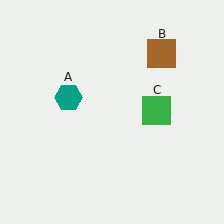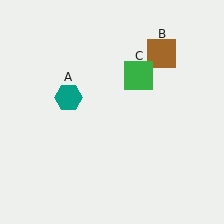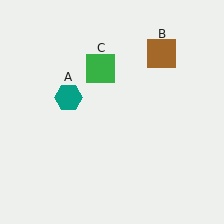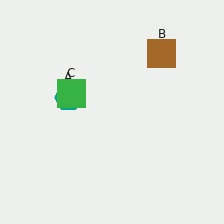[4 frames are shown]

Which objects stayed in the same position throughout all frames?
Teal hexagon (object A) and brown square (object B) remained stationary.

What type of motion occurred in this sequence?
The green square (object C) rotated counterclockwise around the center of the scene.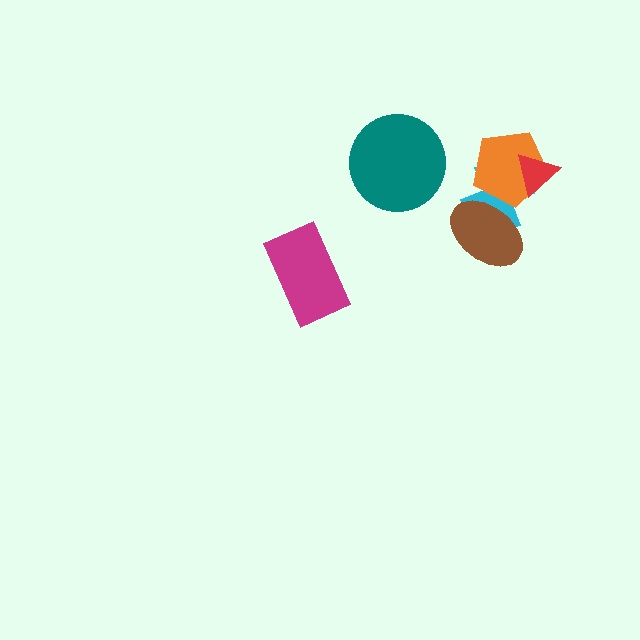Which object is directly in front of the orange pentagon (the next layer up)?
The red triangle is directly in front of the orange pentagon.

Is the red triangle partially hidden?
No, no other shape covers it.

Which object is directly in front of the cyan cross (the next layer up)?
The orange pentagon is directly in front of the cyan cross.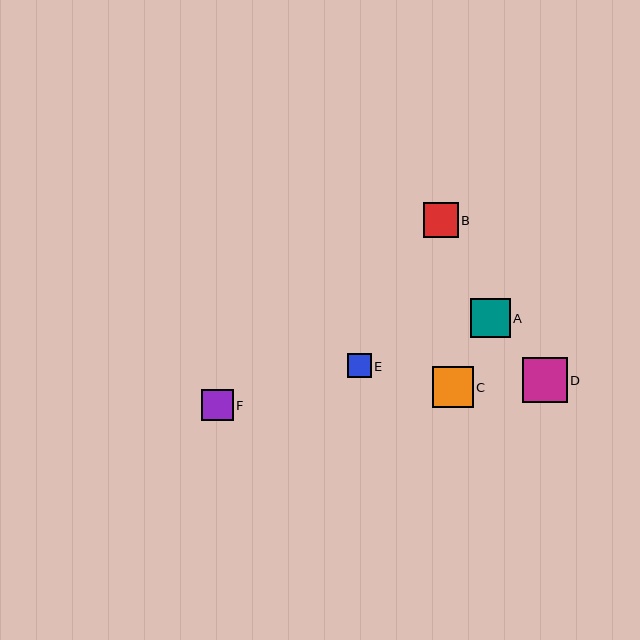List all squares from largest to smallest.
From largest to smallest: D, C, A, B, F, E.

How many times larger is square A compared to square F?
Square A is approximately 1.3 times the size of square F.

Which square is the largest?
Square D is the largest with a size of approximately 45 pixels.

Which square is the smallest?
Square E is the smallest with a size of approximately 24 pixels.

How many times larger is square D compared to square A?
Square D is approximately 1.1 times the size of square A.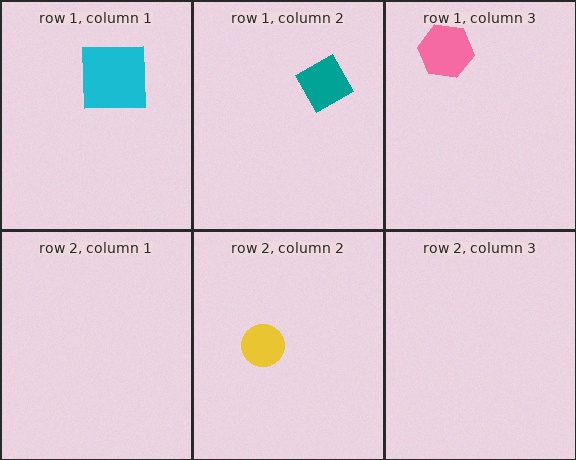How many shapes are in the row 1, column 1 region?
1.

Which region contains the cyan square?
The row 1, column 1 region.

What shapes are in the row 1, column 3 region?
The pink hexagon.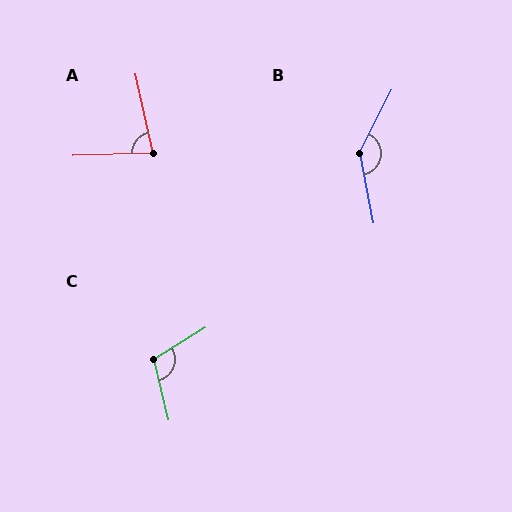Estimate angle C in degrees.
Approximately 108 degrees.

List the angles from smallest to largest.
A (79°), C (108°), B (142°).